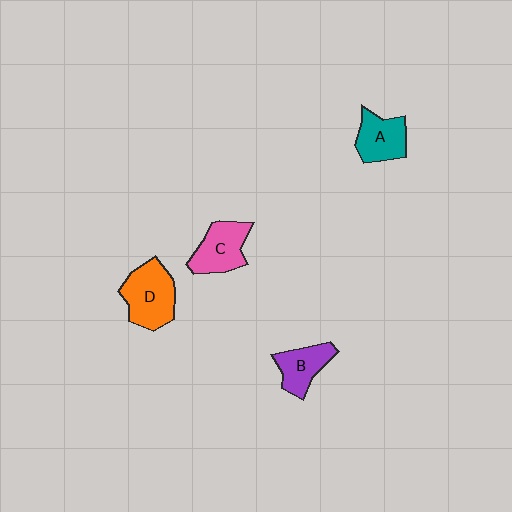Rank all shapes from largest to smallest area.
From largest to smallest: D (orange), C (pink), A (teal), B (purple).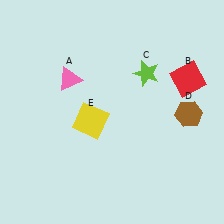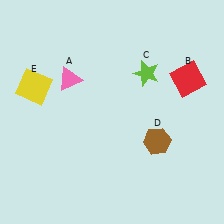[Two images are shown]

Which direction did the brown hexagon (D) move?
The brown hexagon (D) moved left.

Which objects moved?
The objects that moved are: the brown hexagon (D), the yellow square (E).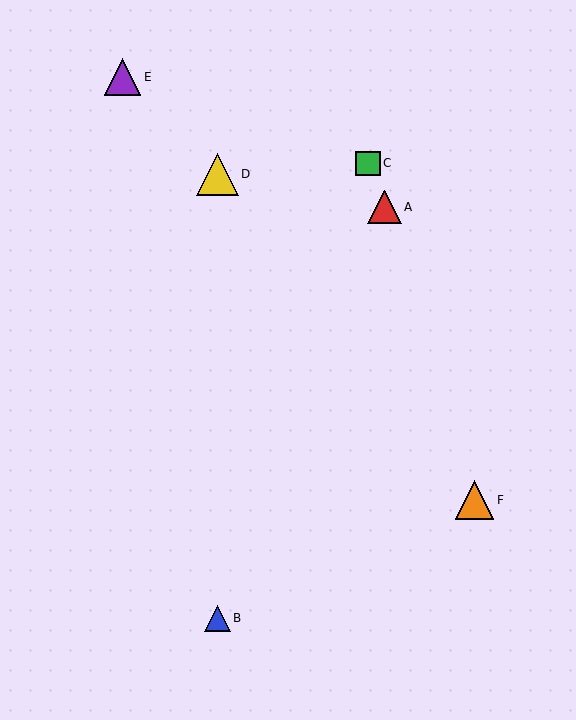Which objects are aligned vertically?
Objects B, D are aligned vertically.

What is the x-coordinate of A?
Object A is at x≈384.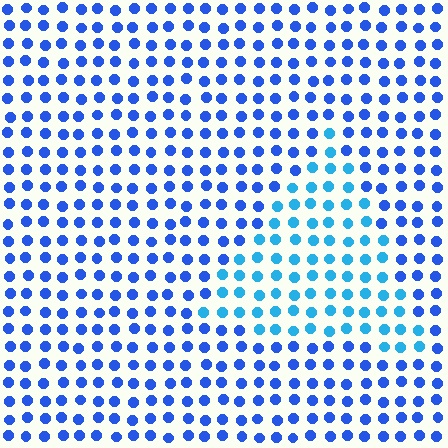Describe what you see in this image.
The image is filled with small blue elements in a uniform arrangement. A triangle-shaped region is visible where the elements are tinted to a slightly different hue, forming a subtle color boundary.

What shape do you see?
I see a triangle.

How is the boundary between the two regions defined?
The boundary is defined purely by a slight shift in hue (about 28 degrees). Spacing, size, and orientation are identical on both sides.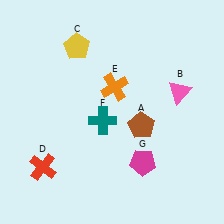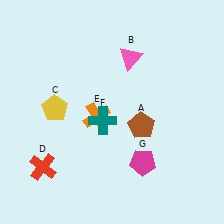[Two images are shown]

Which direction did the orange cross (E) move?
The orange cross (E) moved down.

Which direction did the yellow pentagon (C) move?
The yellow pentagon (C) moved down.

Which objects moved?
The objects that moved are: the pink triangle (B), the yellow pentagon (C), the orange cross (E).